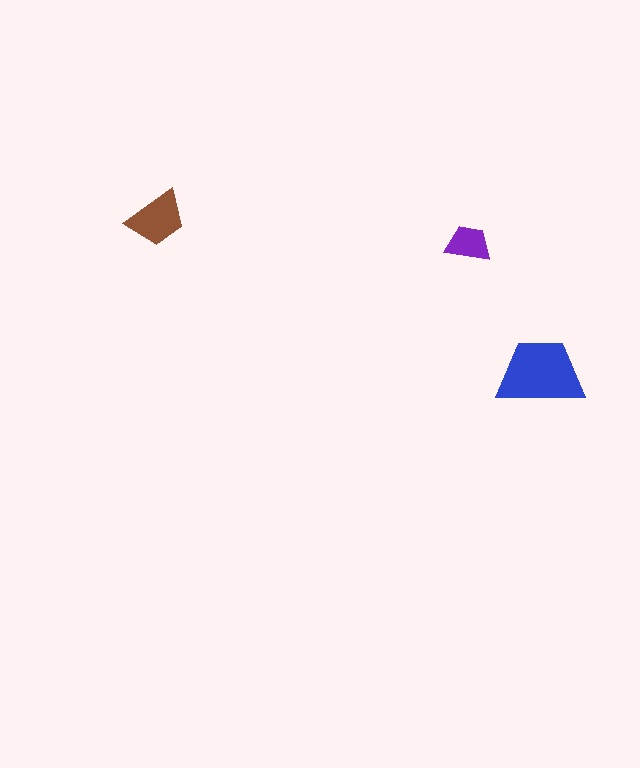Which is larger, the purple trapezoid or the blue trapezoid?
The blue one.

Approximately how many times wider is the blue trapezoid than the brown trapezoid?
About 1.5 times wider.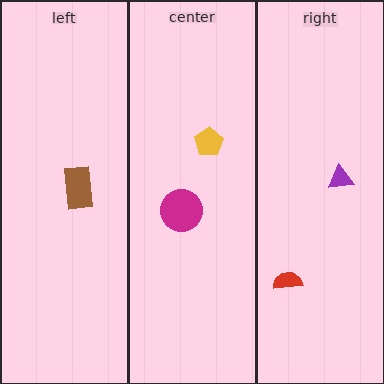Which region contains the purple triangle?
The right region.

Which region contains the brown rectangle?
The left region.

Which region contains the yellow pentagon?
The center region.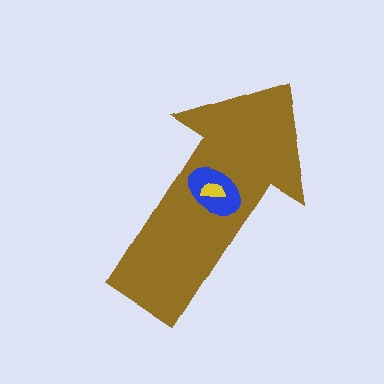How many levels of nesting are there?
3.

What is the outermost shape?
The brown arrow.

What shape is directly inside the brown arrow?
The blue ellipse.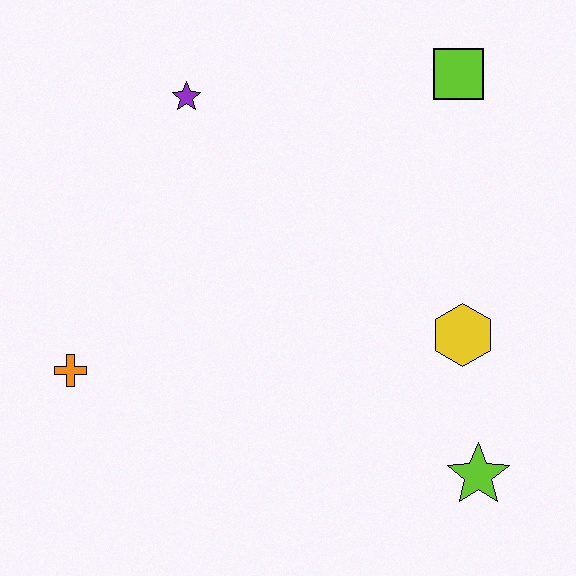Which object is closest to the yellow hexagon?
The lime star is closest to the yellow hexagon.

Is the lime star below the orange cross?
Yes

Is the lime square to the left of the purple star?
No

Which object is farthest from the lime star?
The purple star is farthest from the lime star.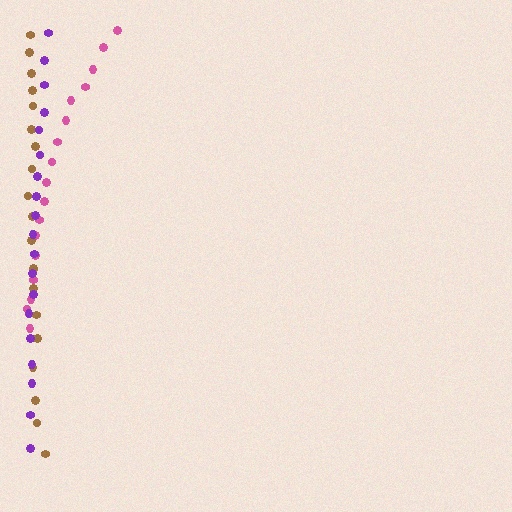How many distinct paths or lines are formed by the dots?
There are 3 distinct paths.